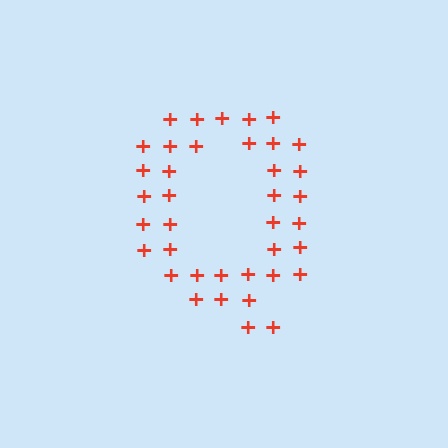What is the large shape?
The large shape is the letter Q.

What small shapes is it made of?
It is made of small plus signs.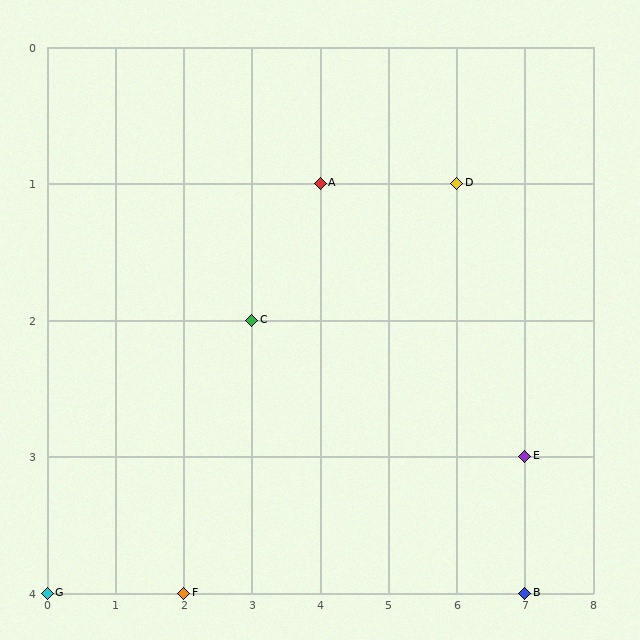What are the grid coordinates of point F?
Point F is at grid coordinates (2, 4).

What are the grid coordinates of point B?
Point B is at grid coordinates (7, 4).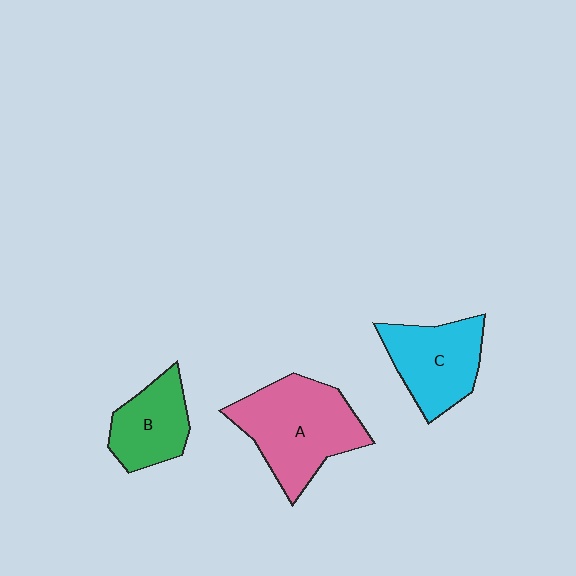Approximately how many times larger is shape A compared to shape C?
Approximately 1.4 times.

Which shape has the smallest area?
Shape B (green).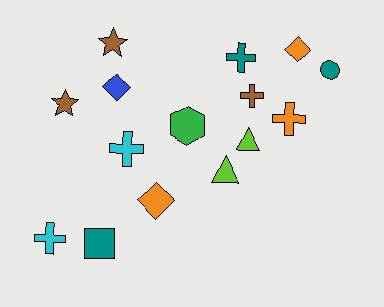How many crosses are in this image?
There are 5 crosses.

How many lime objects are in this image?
There are 2 lime objects.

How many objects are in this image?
There are 15 objects.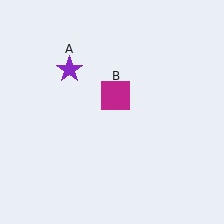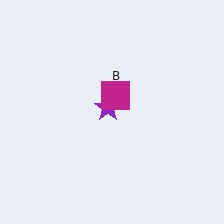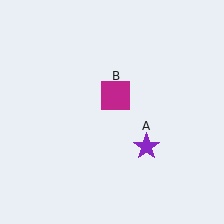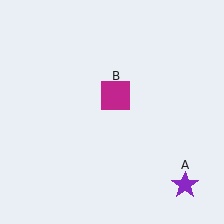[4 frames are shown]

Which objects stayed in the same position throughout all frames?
Magenta square (object B) remained stationary.